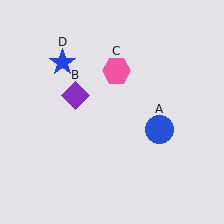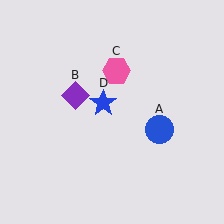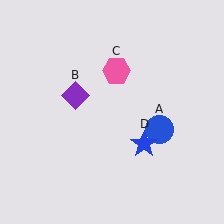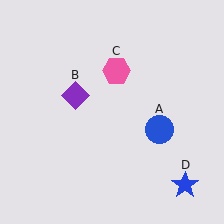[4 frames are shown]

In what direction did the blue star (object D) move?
The blue star (object D) moved down and to the right.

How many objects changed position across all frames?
1 object changed position: blue star (object D).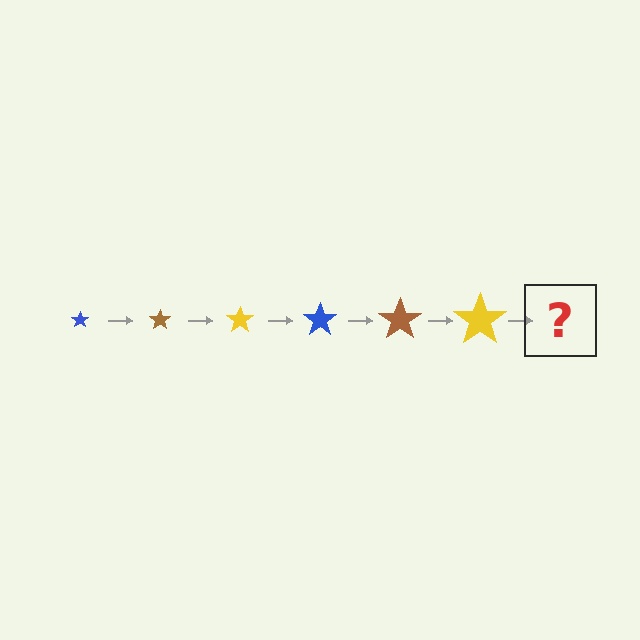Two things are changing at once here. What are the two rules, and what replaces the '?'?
The two rules are that the star grows larger each step and the color cycles through blue, brown, and yellow. The '?' should be a blue star, larger than the previous one.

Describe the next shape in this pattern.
It should be a blue star, larger than the previous one.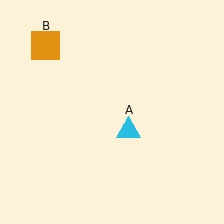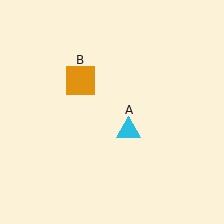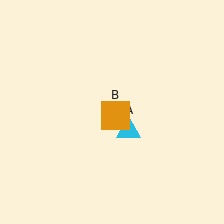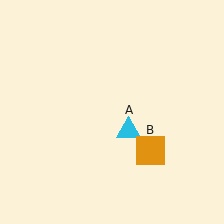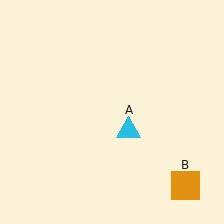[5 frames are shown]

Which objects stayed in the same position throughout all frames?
Cyan triangle (object A) remained stationary.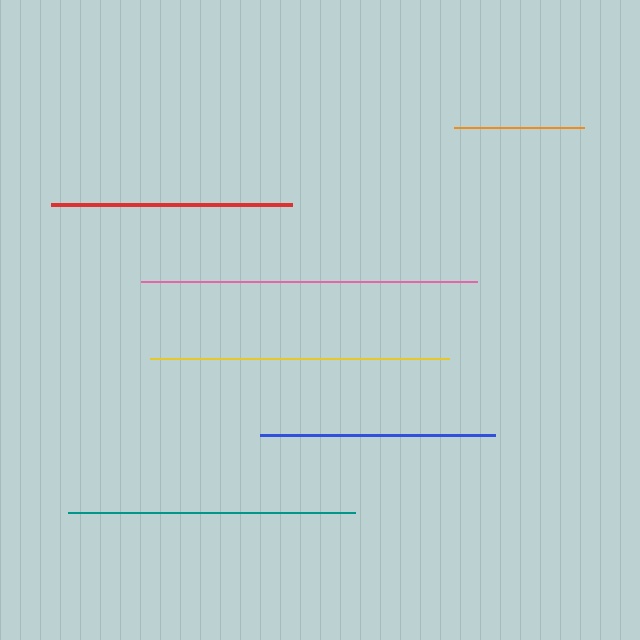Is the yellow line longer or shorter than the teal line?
The yellow line is longer than the teal line.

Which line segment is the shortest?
The orange line is the shortest at approximately 130 pixels.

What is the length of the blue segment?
The blue segment is approximately 235 pixels long.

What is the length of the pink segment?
The pink segment is approximately 335 pixels long.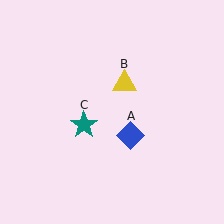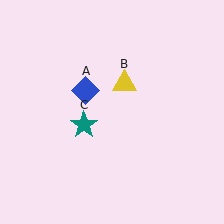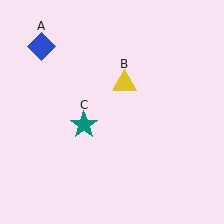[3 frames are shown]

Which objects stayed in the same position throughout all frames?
Yellow triangle (object B) and teal star (object C) remained stationary.